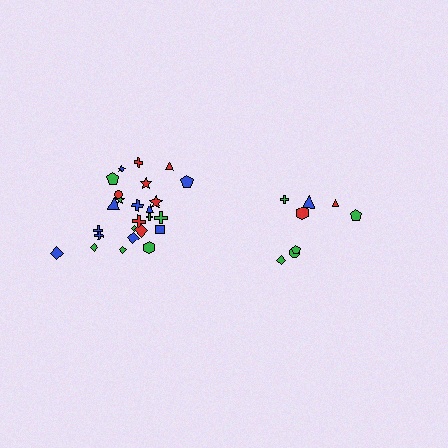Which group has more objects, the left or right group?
The left group.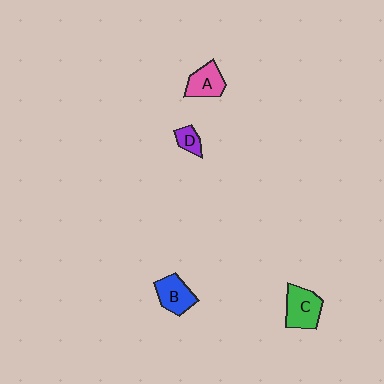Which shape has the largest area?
Shape C (green).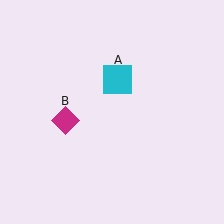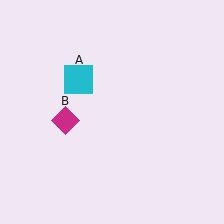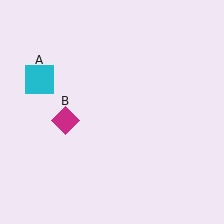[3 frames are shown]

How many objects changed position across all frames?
1 object changed position: cyan square (object A).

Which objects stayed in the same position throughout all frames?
Magenta diamond (object B) remained stationary.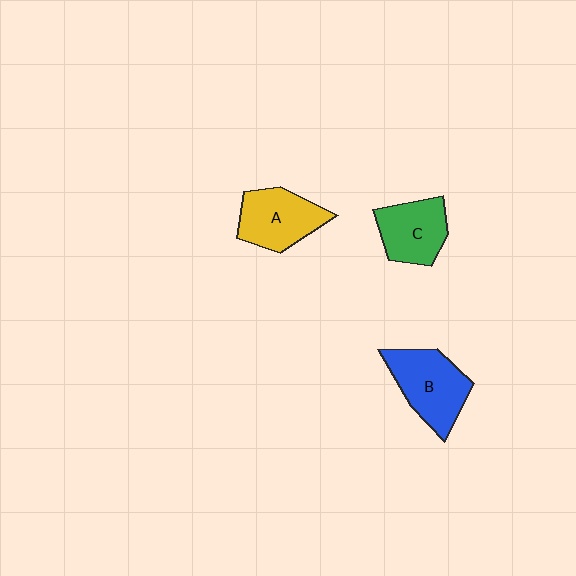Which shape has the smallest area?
Shape C (green).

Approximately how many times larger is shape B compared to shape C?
Approximately 1.2 times.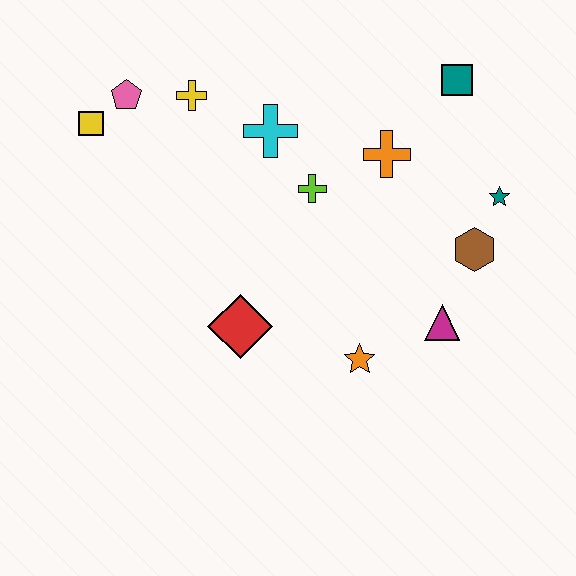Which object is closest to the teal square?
The orange cross is closest to the teal square.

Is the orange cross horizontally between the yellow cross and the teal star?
Yes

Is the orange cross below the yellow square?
Yes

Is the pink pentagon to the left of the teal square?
Yes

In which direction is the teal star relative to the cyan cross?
The teal star is to the right of the cyan cross.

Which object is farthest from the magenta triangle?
The yellow square is farthest from the magenta triangle.